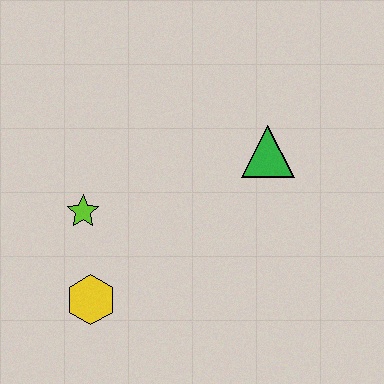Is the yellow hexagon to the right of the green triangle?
No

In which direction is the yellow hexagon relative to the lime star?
The yellow hexagon is below the lime star.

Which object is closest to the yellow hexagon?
The lime star is closest to the yellow hexagon.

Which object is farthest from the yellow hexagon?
The green triangle is farthest from the yellow hexagon.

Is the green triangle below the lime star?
No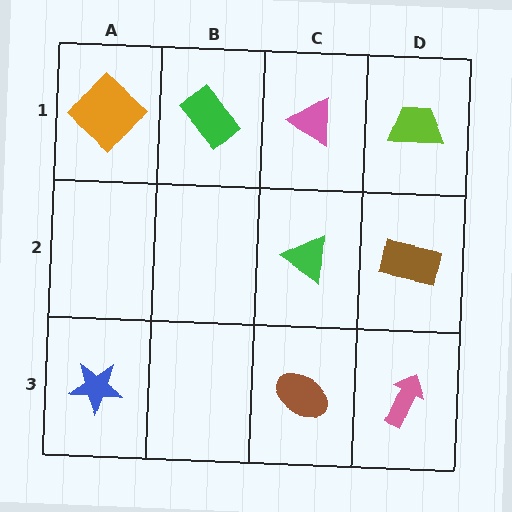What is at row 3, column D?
A pink arrow.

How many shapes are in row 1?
4 shapes.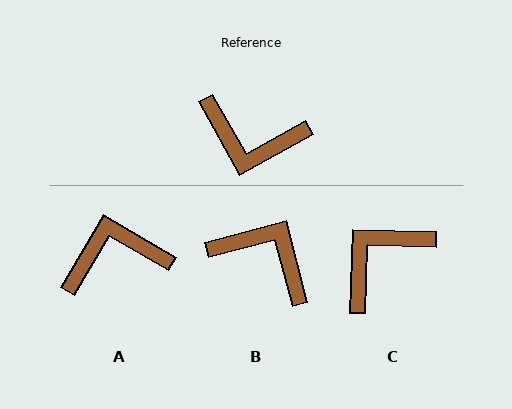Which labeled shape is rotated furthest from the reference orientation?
B, about 165 degrees away.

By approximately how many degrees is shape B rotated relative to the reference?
Approximately 165 degrees counter-clockwise.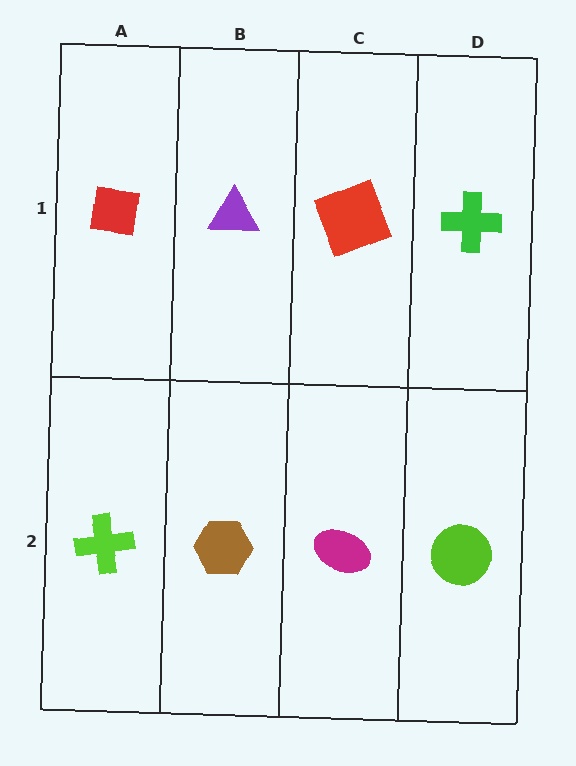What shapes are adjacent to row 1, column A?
A lime cross (row 2, column A), a purple triangle (row 1, column B).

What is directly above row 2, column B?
A purple triangle.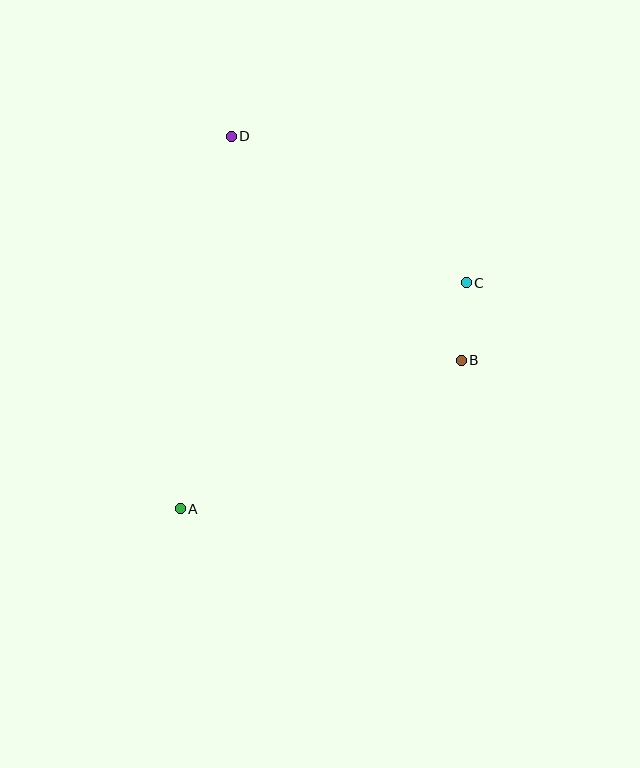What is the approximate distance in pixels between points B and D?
The distance between B and D is approximately 321 pixels.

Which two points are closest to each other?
Points B and C are closest to each other.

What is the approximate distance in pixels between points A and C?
The distance between A and C is approximately 364 pixels.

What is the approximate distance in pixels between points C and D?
The distance between C and D is approximately 277 pixels.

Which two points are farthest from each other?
Points A and D are farthest from each other.